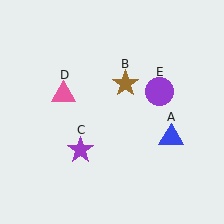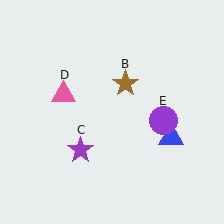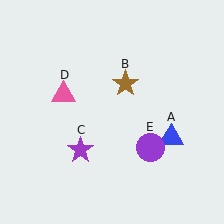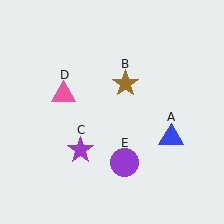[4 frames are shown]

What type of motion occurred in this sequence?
The purple circle (object E) rotated clockwise around the center of the scene.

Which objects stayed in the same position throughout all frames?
Blue triangle (object A) and brown star (object B) and purple star (object C) and pink triangle (object D) remained stationary.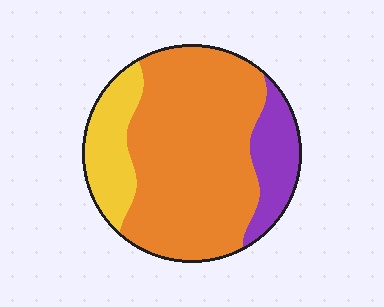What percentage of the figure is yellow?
Yellow covers 17% of the figure.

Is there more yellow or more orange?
Orange.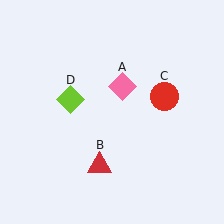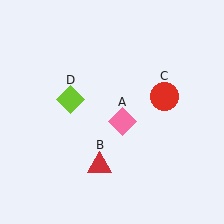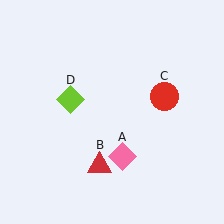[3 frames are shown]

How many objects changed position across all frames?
1 object changed position: pink diamond (object A).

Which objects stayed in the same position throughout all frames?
Red triangle (object B) and red circle (object C) and lime diamond (object D) remained stationary.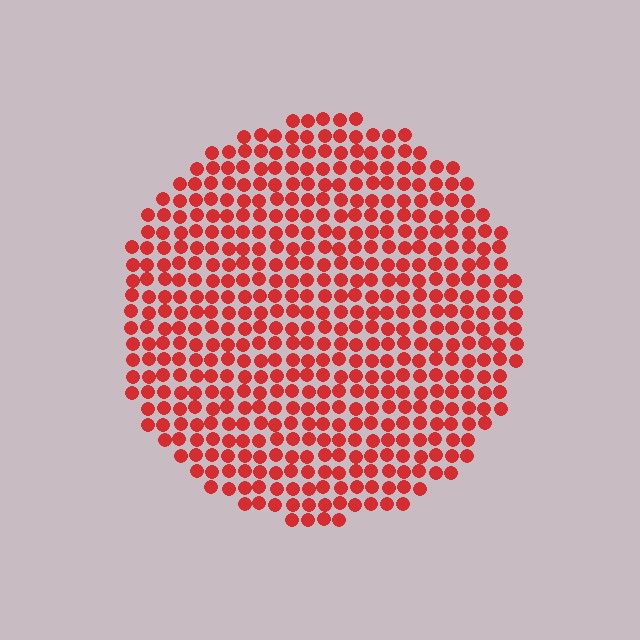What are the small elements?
The small elements are circles.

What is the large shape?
The large shape is a circle.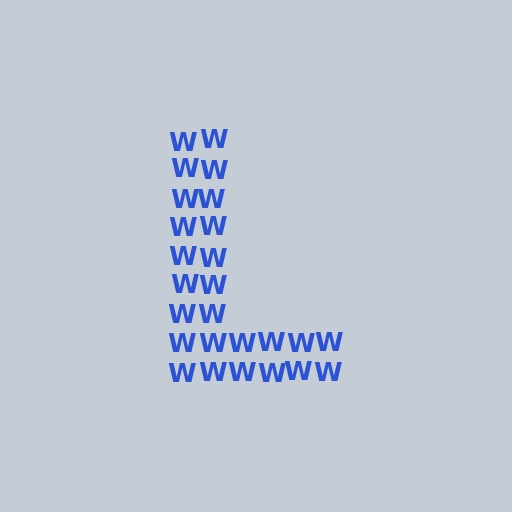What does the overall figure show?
The overall figure shows the letter L.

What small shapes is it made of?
It is made of small letter W's.